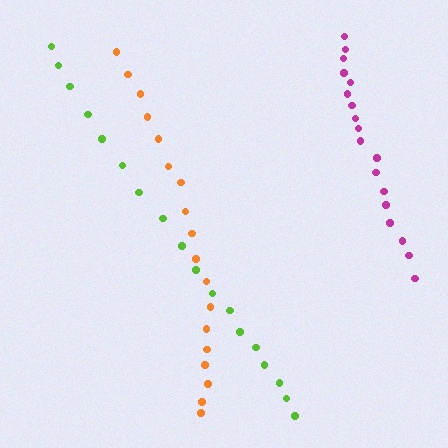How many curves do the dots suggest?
There are 3 distinct paths.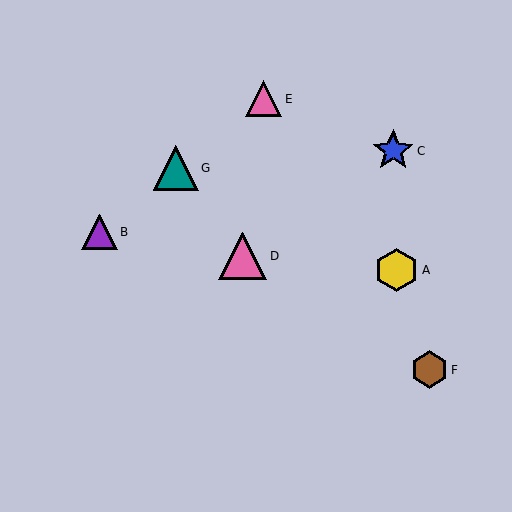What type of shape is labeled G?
Shape G is a teal triangle.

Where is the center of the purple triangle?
The center of the purple triangle is at (99, 232).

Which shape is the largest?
The pink triangle (labeled D) is the largest.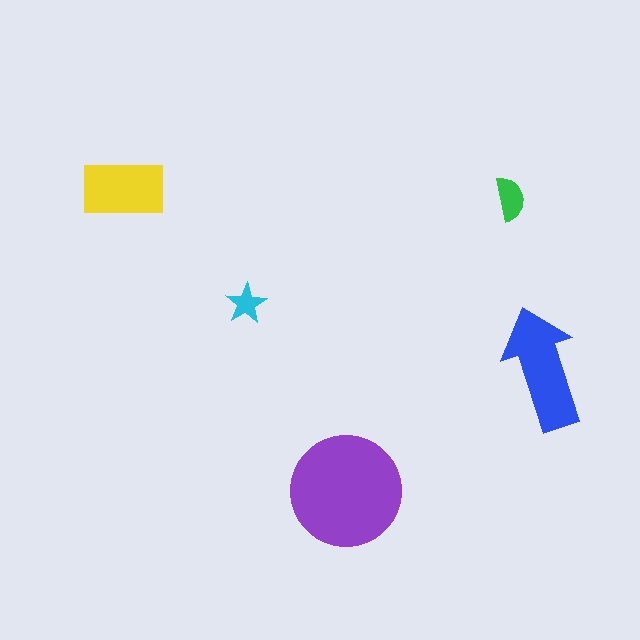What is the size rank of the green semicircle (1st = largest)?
4th.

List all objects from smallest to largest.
The cyan star, the green semicircle, the yellow rectangle, the blue arrow, the purple circle.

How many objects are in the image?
There are 5 objects in the image.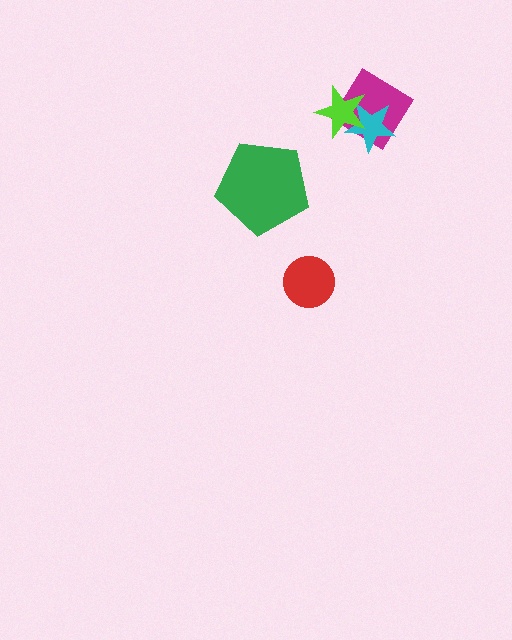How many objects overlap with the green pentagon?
0 objects overlap with the green pentagon.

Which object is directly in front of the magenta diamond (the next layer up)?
The cyan star is directly in front of the magenta diamond.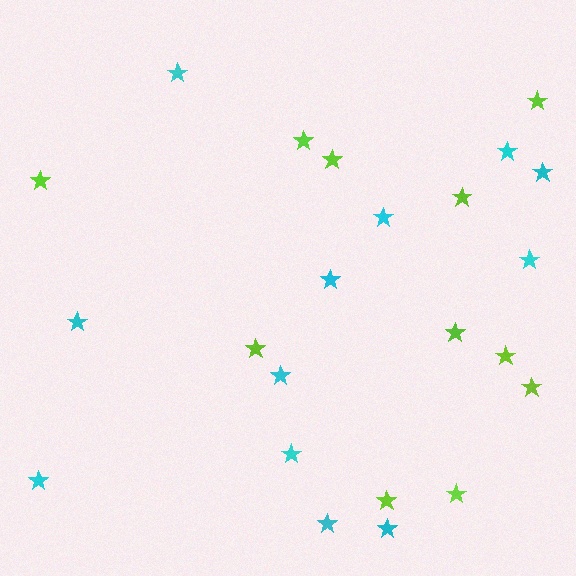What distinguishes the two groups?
There are 2 groups: one group of cyan stars (12) and one group of lime stars (11).